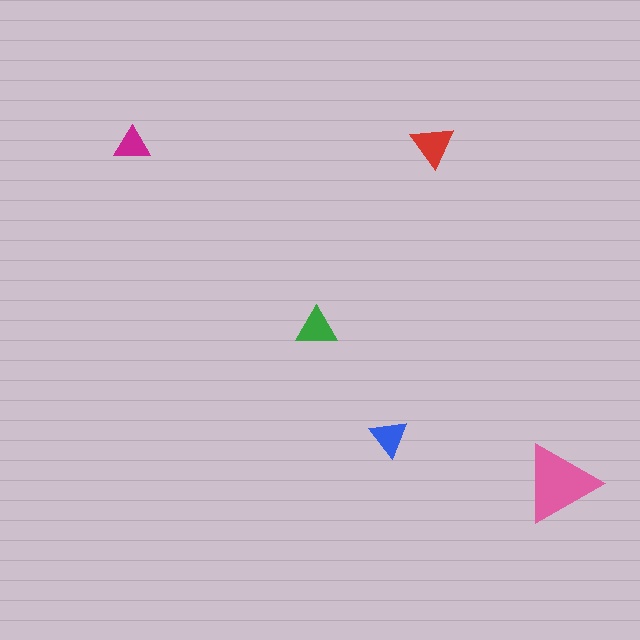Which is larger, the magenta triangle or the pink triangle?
The pink one.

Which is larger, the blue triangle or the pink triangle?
The pink one.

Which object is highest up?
The red triangle is topmost.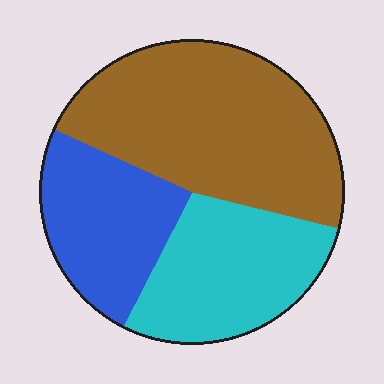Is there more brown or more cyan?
Brown.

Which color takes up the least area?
Blue, at roughly 25%.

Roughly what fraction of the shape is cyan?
Cyan covers roughly 30% of the shape.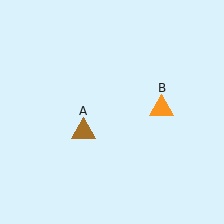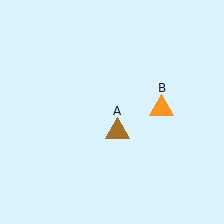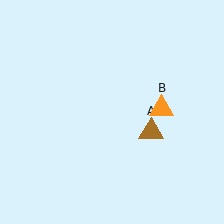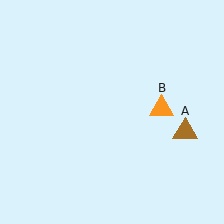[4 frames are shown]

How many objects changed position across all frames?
1 object changed position: brown triangle (object A).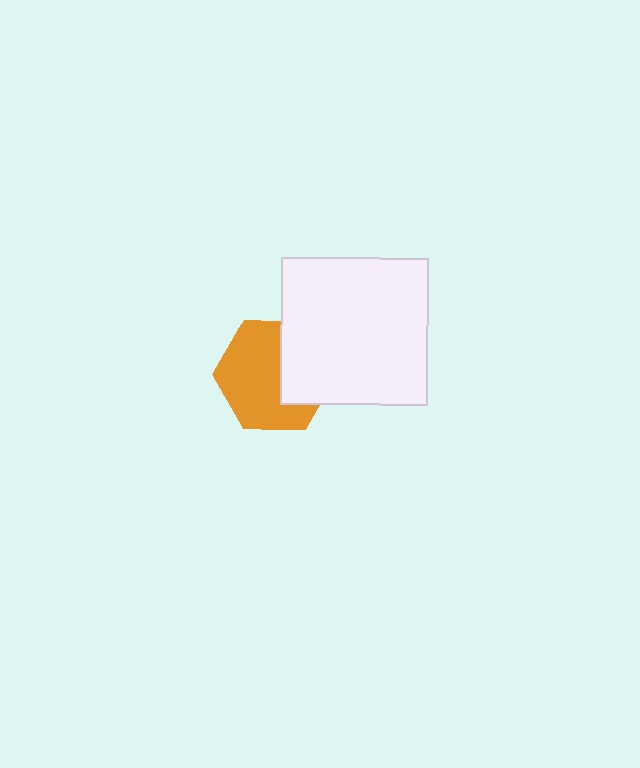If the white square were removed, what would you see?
You would see the complete orange hexagon.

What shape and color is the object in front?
The object in front is a white square.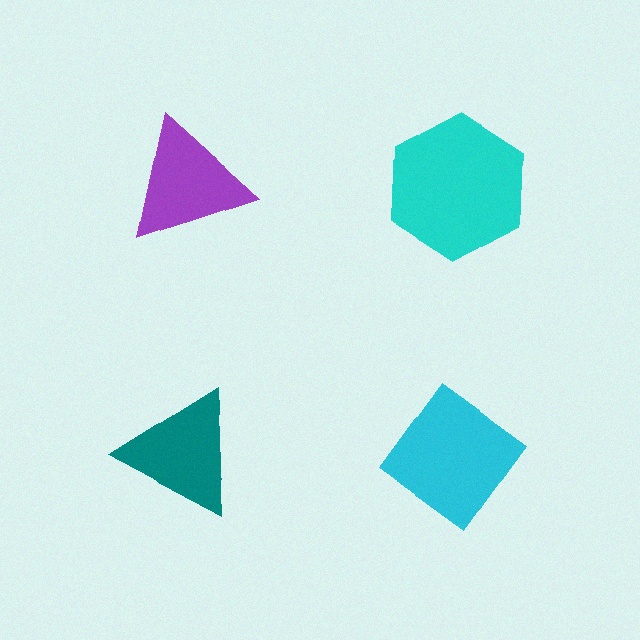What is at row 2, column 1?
A teal triangle.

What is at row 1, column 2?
A cyan hexagon.